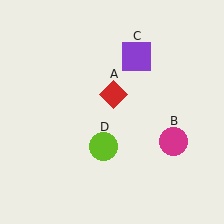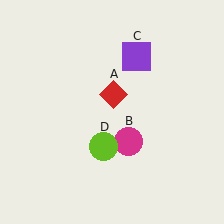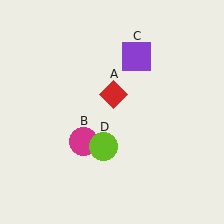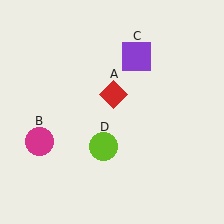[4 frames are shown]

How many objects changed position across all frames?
1 object changed position: magenta circle (object B).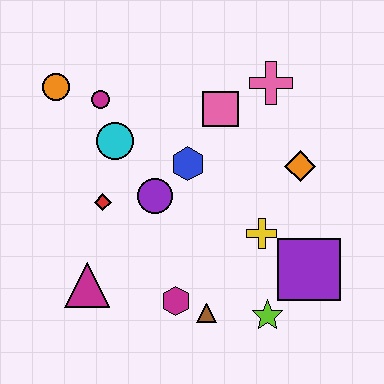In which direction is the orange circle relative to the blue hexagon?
The orange circle is to the left of the blue hexagon.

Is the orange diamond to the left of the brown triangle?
No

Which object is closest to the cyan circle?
The magenta circle is closest to the cyan circle.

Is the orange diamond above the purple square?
Yes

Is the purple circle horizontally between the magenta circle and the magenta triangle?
No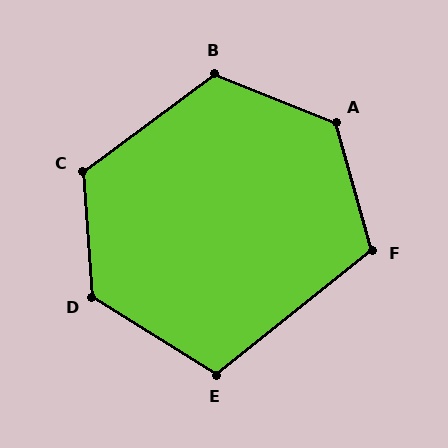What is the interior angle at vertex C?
Approximately 122 degrees (obtuse).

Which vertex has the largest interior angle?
A, at approximately 128 degrees.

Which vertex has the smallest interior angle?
E, at approximately 109 degrees.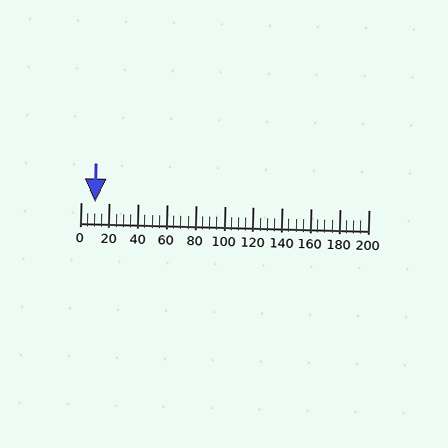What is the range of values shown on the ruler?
The ruler shows values from 0 to 200.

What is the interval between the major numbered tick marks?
The major tick marks are spaced 20 units apart.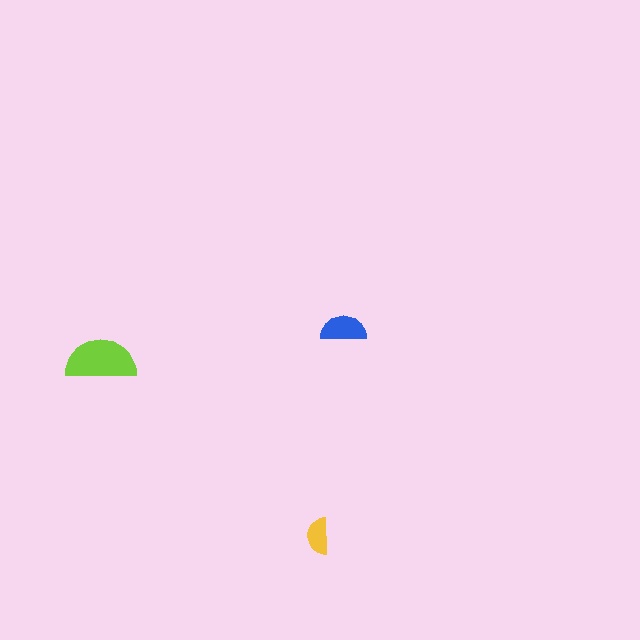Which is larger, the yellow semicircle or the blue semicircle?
The blue one.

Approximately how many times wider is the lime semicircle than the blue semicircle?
About 1.5 times wider.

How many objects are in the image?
There are 3 objects in the image.